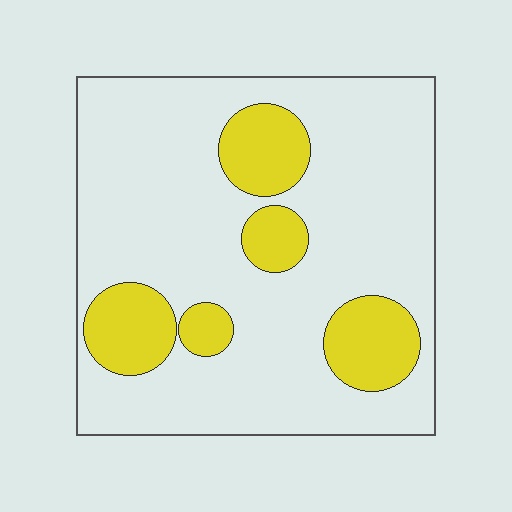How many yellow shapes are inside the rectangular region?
5.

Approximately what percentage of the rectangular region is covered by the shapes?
Approximately 20%.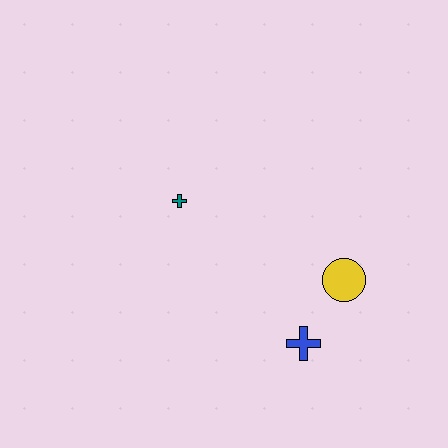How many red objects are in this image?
There are no red objects.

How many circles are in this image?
There is 1 circle.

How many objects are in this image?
There are 3 objects.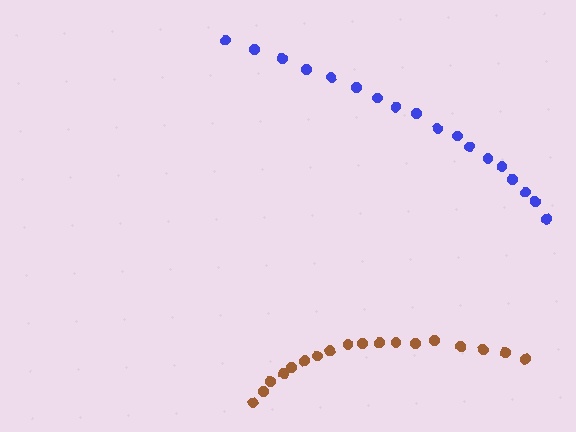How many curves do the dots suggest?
There are 2 distinct paths.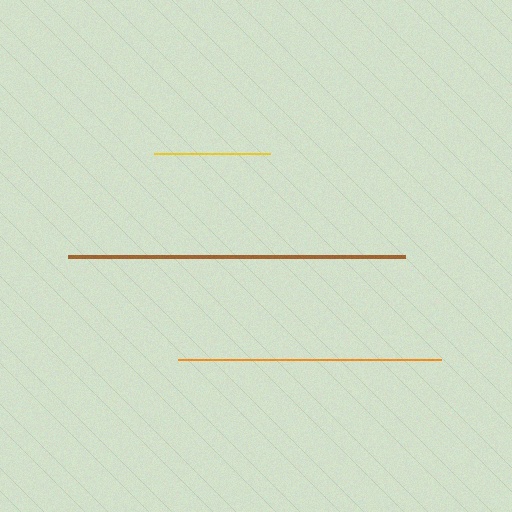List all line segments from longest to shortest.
From longest to shortest: brown, orange, yellow.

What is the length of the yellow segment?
The yellow segment is approximately 116 pixels long.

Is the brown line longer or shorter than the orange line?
The brown line is longer than the orange line.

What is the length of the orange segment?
The orange segment is approximately 263 pixels long.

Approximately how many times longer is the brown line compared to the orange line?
The brown line is approximately 1.3 times the length of the orange line.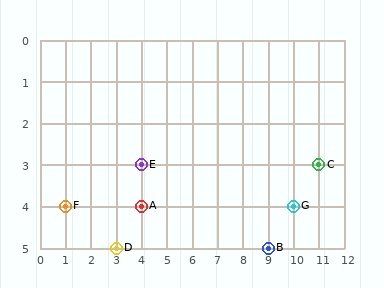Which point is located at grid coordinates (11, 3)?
Point C is at (11, 3).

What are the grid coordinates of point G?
Point G is at grid coordinates (10, 4).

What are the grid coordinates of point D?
Point D is at grid coordinates (3, 5).